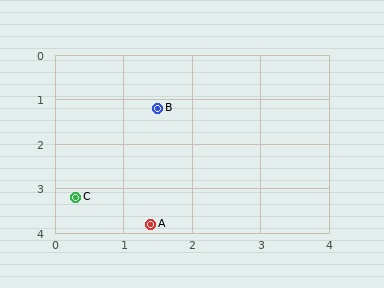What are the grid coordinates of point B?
Point B is at approximately (1.5, 1.2).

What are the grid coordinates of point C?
Point C is at approximately (0.3, 3.2).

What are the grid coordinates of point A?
Point A is at approximately (1.4, 3.8).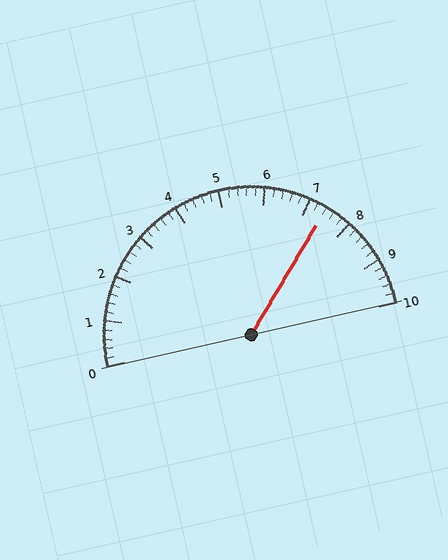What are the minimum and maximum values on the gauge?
The gauge ranges from 0 to 10.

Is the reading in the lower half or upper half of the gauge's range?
The reading is in the upper half of the range (0 to 10).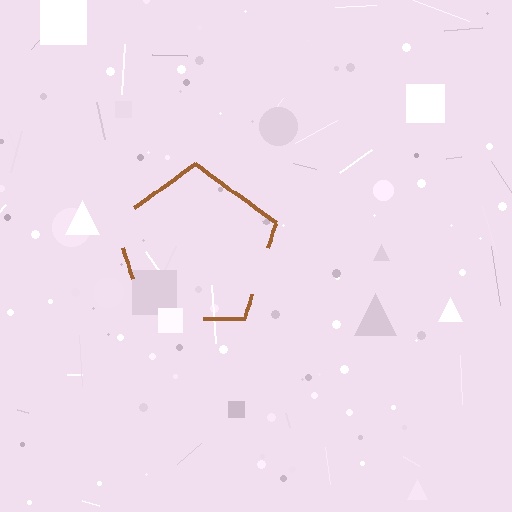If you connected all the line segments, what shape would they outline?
They would outline a pentagon.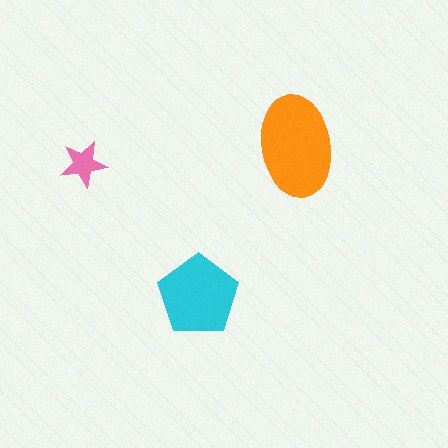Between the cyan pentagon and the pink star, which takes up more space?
The cyan pentagon.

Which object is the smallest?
The pink star.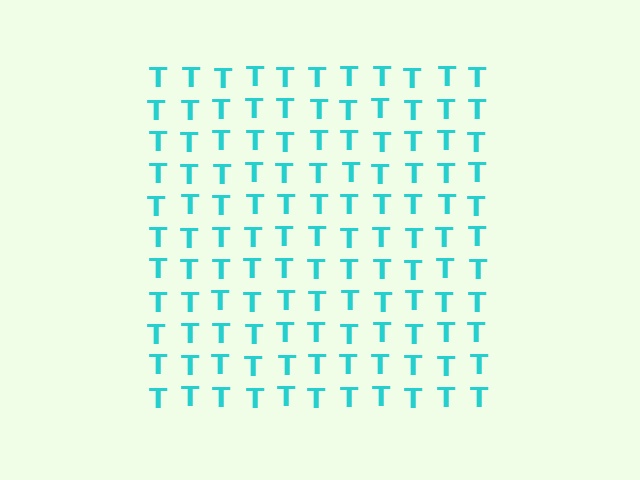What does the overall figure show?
The overall figure shows a square.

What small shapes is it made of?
It is made of small letter T's.